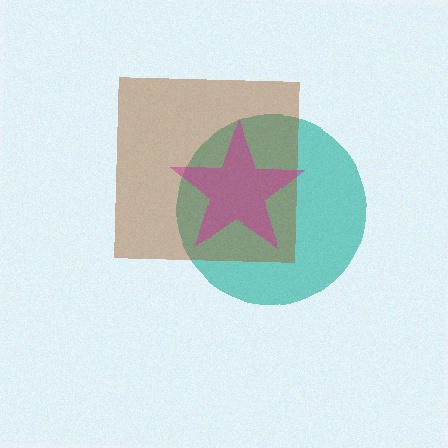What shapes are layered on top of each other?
The layered shapes are: a teal circle, a brown square, a magenta star.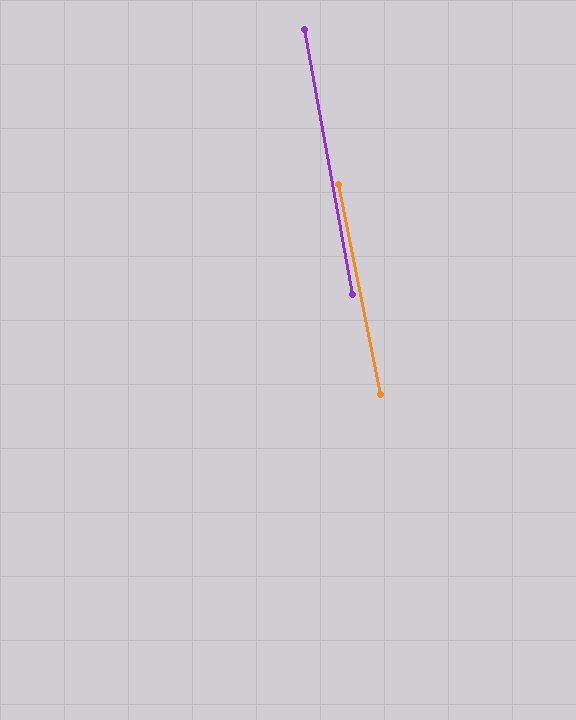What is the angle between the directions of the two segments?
Approximately 1 degree.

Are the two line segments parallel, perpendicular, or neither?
Parallel — their directions differ by only 1.0°.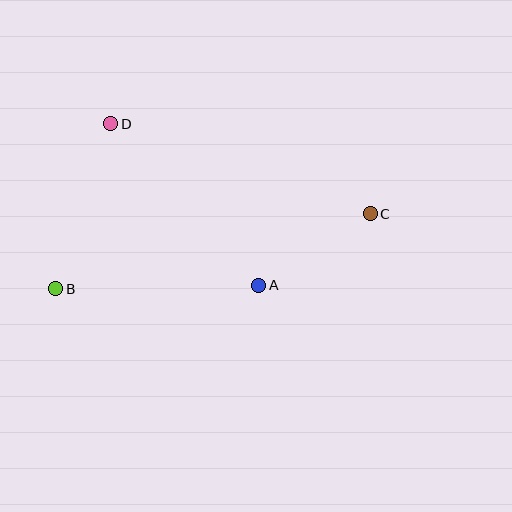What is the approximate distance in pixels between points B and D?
The distance between B and D is approximately 174 pixels.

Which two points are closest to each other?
Points A and C are closest to each other.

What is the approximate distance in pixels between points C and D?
The distance between C and D is approximately 275 pixels.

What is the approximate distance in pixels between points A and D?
The distance between A and D is approximately 219 pixels.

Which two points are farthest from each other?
Points B and C are farthest from each other.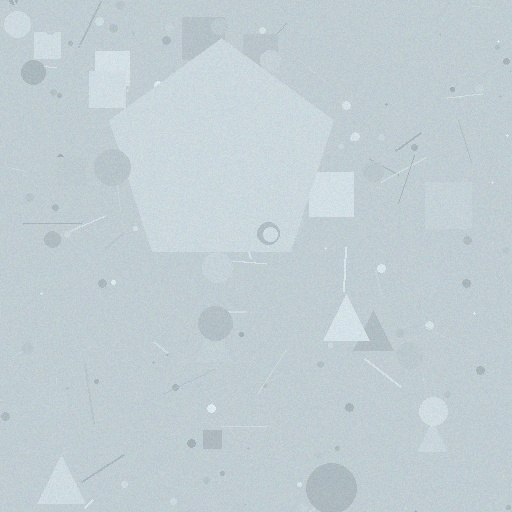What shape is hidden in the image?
A pentagon is hidden in the image.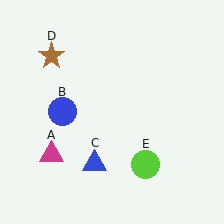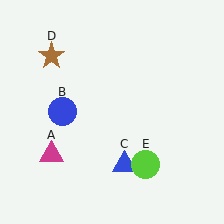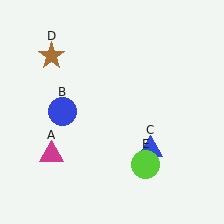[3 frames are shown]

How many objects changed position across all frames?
1 object changed position: blue triangle (object C).